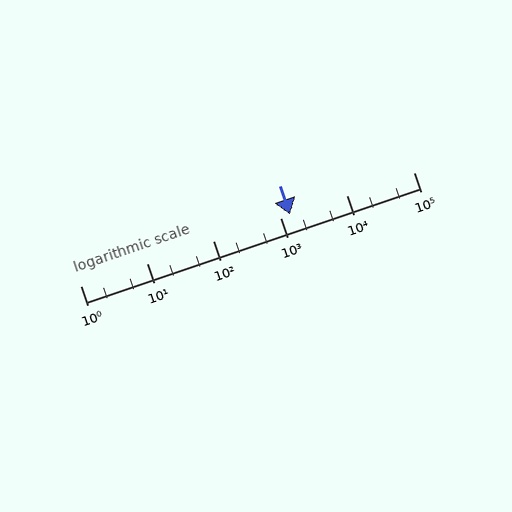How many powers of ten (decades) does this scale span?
The scale spans 5 decades, from 1 to 100000.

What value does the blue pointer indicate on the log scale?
The pointer indicates approximately 1400.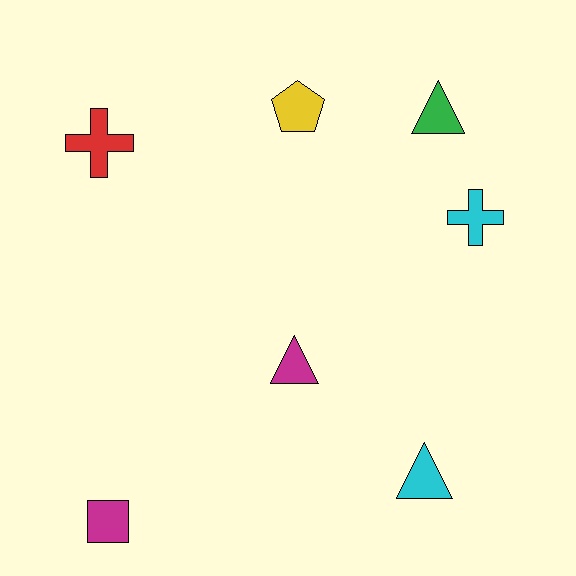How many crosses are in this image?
There are 2 crosses.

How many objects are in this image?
There are 7 objects.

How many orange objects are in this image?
There are no orange objects.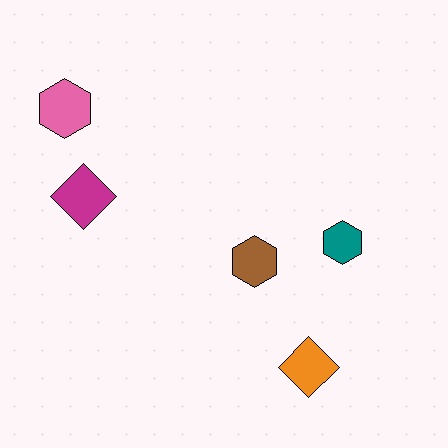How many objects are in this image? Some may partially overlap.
There are 5 objects.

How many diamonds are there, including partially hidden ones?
There are 2 diamonds.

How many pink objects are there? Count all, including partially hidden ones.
There is 1 pink object.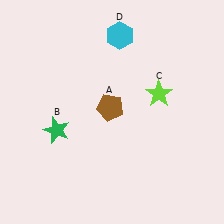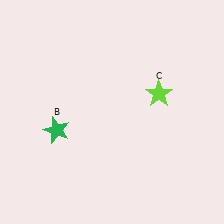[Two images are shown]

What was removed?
The brown pentagon (A), the cyan hexagon (D) were removed in Image 2.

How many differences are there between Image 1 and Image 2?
There are 2 differences between the two images.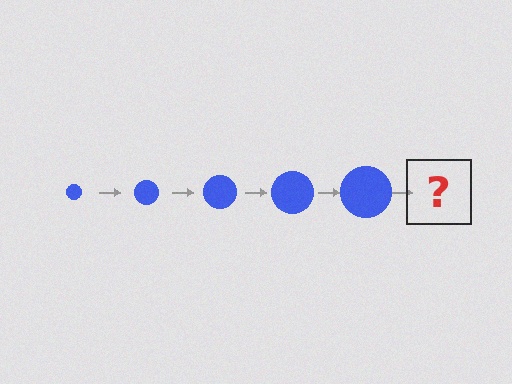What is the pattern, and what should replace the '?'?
The pattern is that the circle gets progressively larger each step. The '?' should be a blue circle, larger than the previous one.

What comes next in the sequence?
The next element should be a blue circle, larger than the previous one.